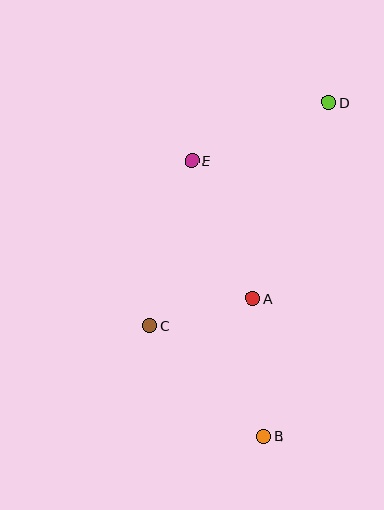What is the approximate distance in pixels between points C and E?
The distance between C and E is approximately 170 pixels.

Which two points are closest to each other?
Points A and C are closest to each other.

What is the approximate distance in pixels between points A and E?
The distance between A and E is approximately 150 pixels.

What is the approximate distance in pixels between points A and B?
The distance between A and B is approximately 139 pixels.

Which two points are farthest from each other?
Points B and D are farthest from each other.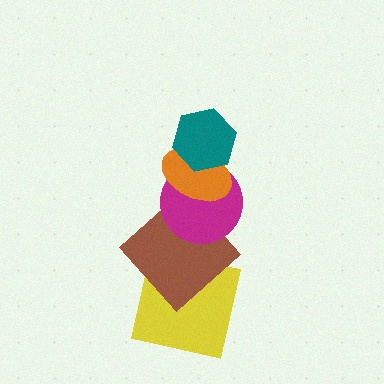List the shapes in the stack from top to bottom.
From top to bottom: the teal hexagon, the orange ellipse, the magenta circle, the brown diamond, the yellow square.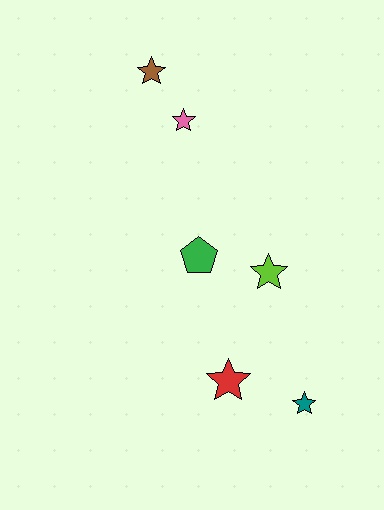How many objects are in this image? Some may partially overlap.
There are 6 objects.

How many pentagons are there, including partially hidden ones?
There is 1 pentagon.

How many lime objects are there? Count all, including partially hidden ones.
There is 1 lime object.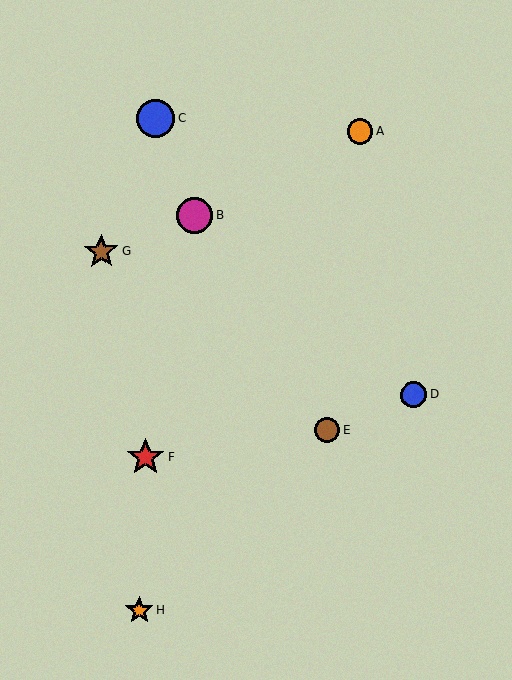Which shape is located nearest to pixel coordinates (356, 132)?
The orange circle (labeled A) at (360, 131) is nearest to that location.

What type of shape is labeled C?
Shape C is a blue circle.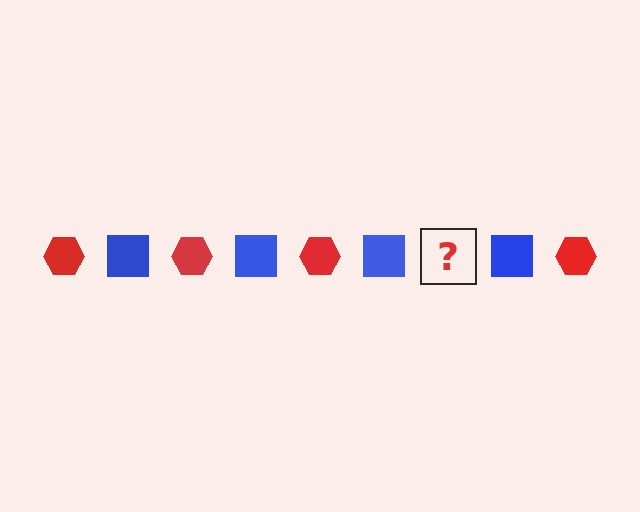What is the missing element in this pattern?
The missing element is a red hexagon.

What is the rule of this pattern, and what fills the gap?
The rule is that the pattern alternates between red hexagon and blue square. The gap should be filled with a red hexagon.